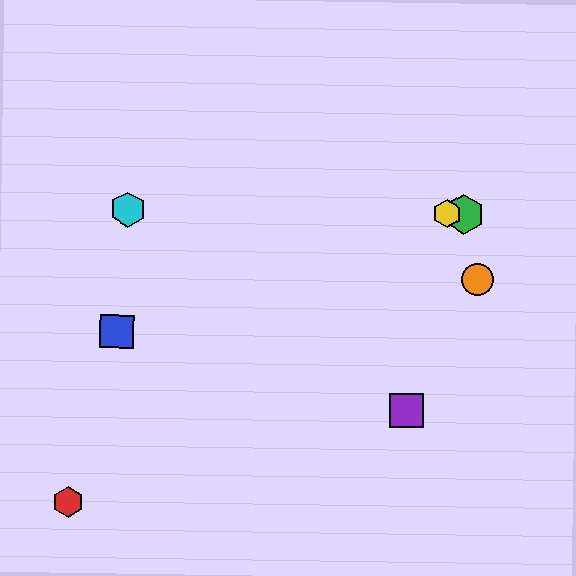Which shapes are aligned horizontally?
The green hexagon, the yellow hexagon, the cyan hexagon are aligned horizontally.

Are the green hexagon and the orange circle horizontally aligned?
No, the green hexagon is at y≈214 and the orange circle is at y≈279.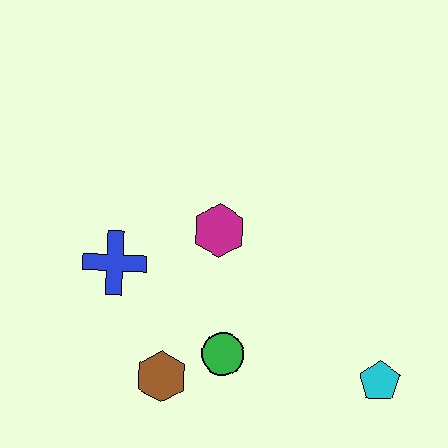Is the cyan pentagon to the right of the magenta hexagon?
Yes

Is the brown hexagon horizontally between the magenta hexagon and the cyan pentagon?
No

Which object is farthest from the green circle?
The cyan pentagon is farthest from the green circle.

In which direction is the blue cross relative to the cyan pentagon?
The blue cross is to the left of the cyan pentagon.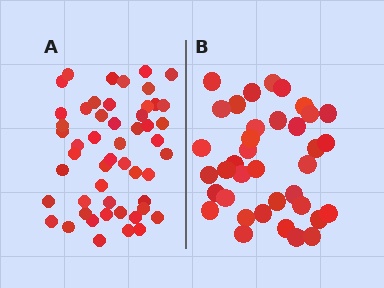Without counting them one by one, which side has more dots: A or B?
Region A (the left region) has more dots.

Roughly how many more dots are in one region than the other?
Region A has approximately 15 more dots than region B.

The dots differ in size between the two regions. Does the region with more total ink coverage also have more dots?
No. Region B has more total ink coverage because its dots are larger, but region A actually contains more individual dots. Total area can be misleading — the number of items is what matters here.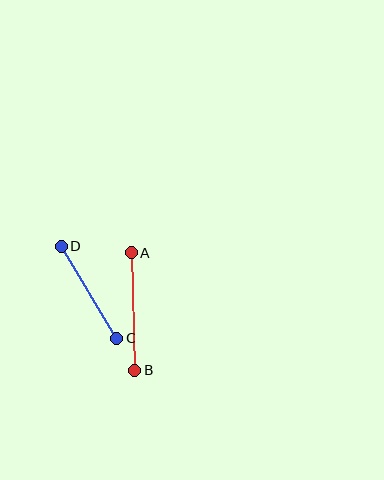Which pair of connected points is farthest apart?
Points A and B are farthest apart.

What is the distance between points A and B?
The distance is approximately 117 pixels.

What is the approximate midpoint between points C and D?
The midpoint is at approximately (89, 292) pixels.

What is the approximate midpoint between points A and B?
The midpoint is at approximately (133, 312) pixels.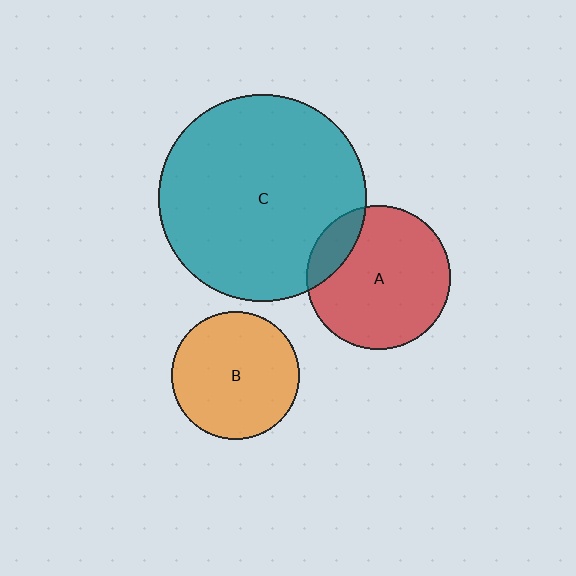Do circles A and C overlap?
Yes.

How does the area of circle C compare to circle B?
Approximately 2.6 times.